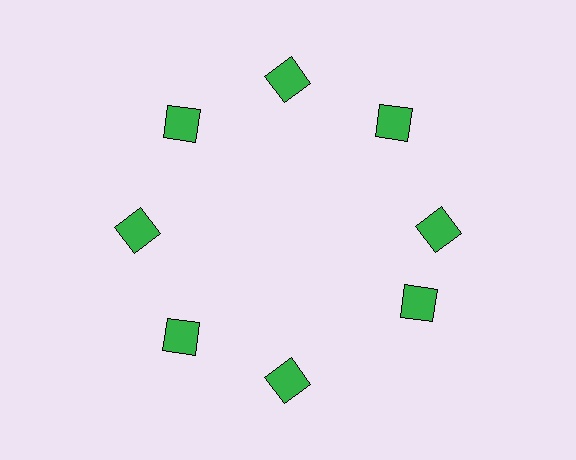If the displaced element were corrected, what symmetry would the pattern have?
It would have 8-fold rotational symmetry — the pattern would map onto itself every 45 degrees.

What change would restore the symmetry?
The symmetry would be restored by rotating it back into even spacing with its neighbors so that all 8 diamonds sit at equal angles and equal distance from the center.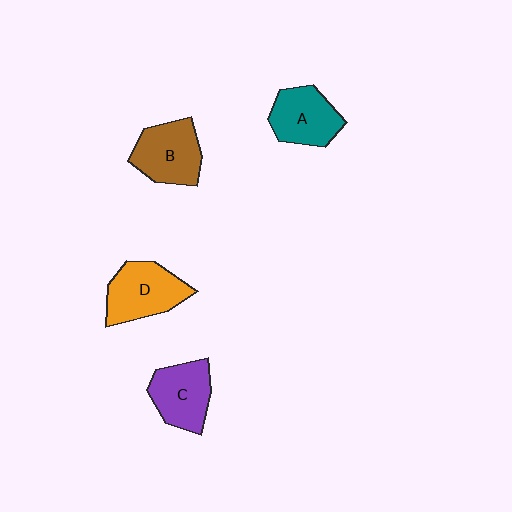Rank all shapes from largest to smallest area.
From largest to smallest: D (orange), B (brown), C (purple), A (teal).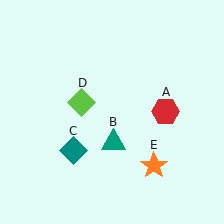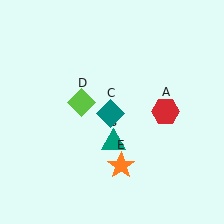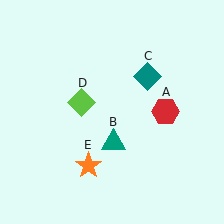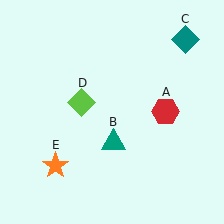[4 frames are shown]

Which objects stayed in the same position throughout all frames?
Red hexagon (object A) and teal triangle (object B) and lime diamond (object D) remained stationary.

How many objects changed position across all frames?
2 objects changed position: teal diamond (object C), orange star (object E).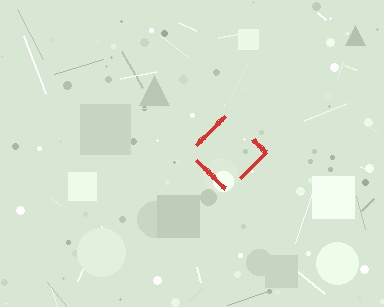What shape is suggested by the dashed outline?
The dashed outline suggests a diamond.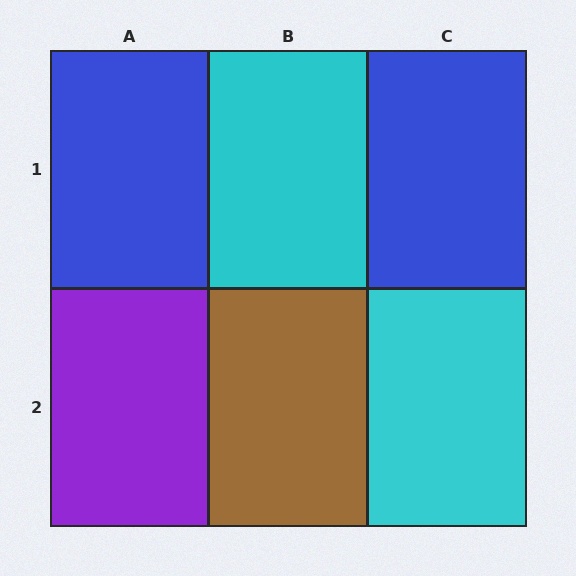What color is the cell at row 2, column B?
Brown.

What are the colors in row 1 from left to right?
Blue, cyan, blue.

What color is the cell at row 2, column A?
Purple.